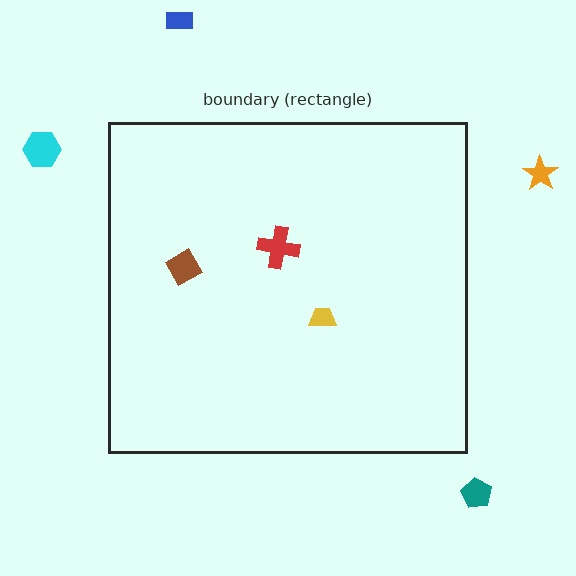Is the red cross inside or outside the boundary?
Inside.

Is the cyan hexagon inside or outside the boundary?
Outside.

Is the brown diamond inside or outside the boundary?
Inside.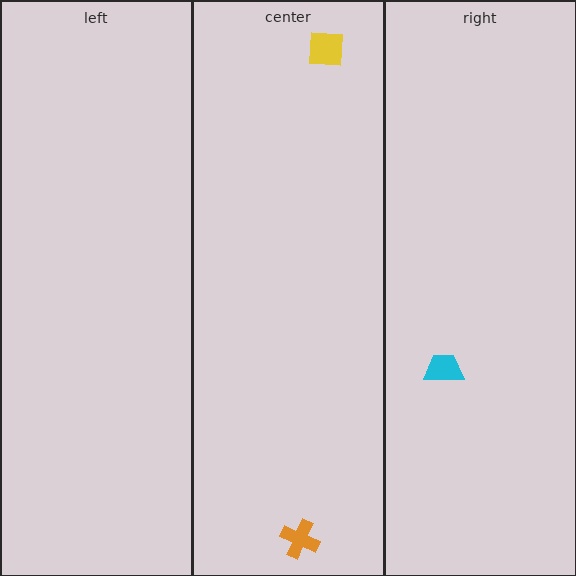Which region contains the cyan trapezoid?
The right region.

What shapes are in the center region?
The yellow square, the orange cross.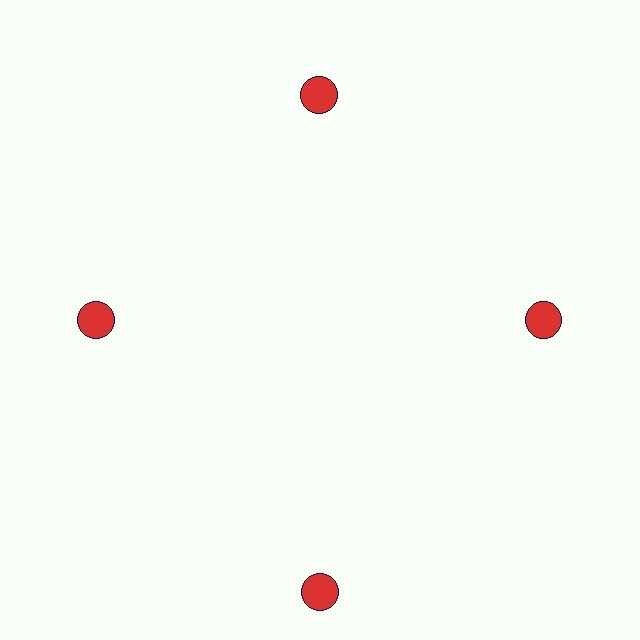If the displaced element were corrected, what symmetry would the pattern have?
It would have 4-fold rotational symmetry — the pattern would map onto itself every 90 degrees.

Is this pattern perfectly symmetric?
No. The 4 red circles are arranged in a ring, but one element near the 6 o'clock position is pushed outward from the center, breaking the 4-fold rotational symmetry.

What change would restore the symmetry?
The symmetry would be restored by moving it inward, back onto the ring so that all 4 circles sit at equal angles and equal distance from the center.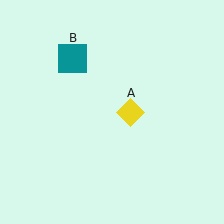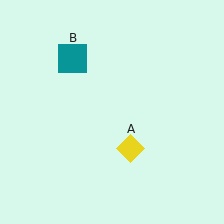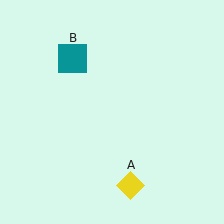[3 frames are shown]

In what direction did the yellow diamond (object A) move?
The yellow diamond (object A) moved down.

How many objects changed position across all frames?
1 object changed position: yellow diamond (object A).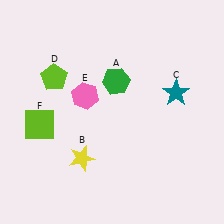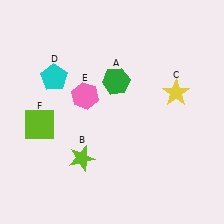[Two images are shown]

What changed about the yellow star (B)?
In Image 1, B is yellow. In Image 2, it changed to lime.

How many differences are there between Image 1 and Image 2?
There are 3 differences between the two images.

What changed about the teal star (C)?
In Image 1, C is teal. In Image 2, it changed to yellow.